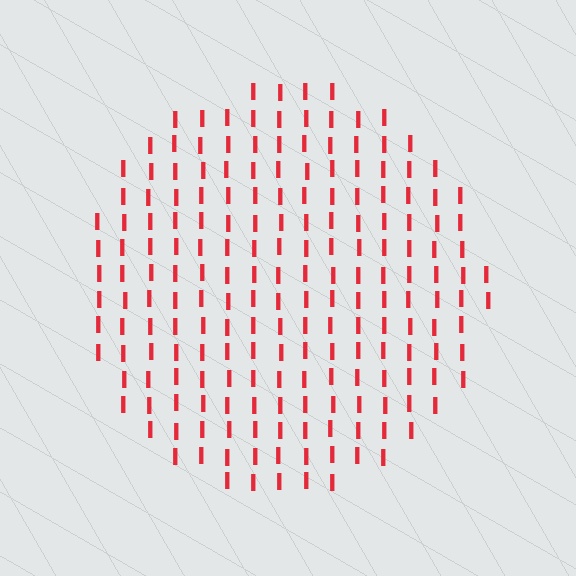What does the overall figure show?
The overall figure shows a circle.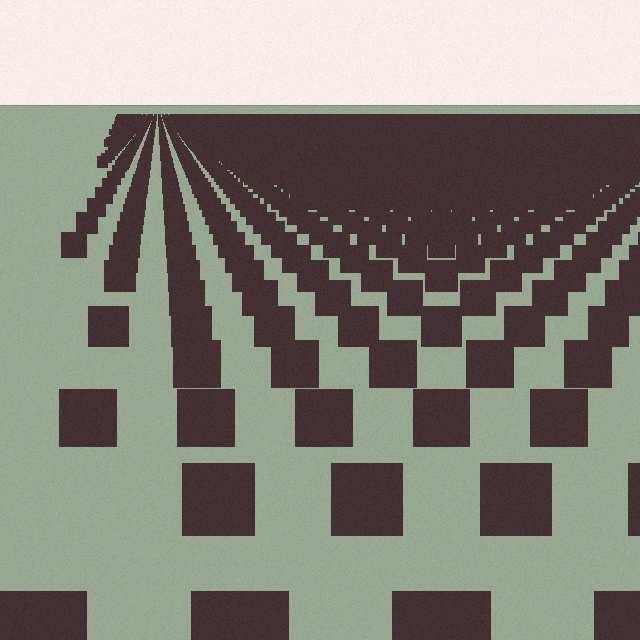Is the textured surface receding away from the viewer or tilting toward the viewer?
The surface is receding away from the viewer. Texture elements get smaller and denser toward the top.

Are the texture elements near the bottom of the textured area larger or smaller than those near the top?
Larger. Near the bottom, elements are closer to the viewer and appear at a bigger on-screen size.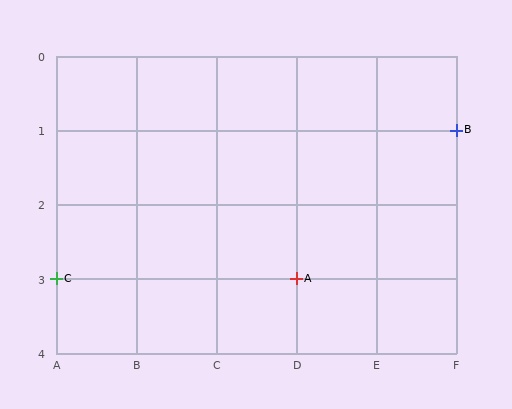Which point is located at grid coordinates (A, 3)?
Point C is at (A, 3).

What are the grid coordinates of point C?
Point C is at grid coordinates (A, 3).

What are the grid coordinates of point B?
Point B is at grid coordinates (F, 1).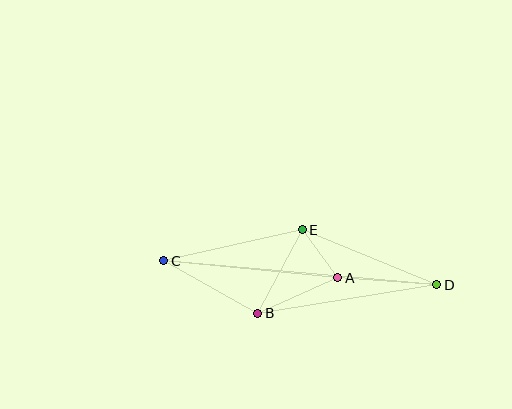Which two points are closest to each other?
Points A and E are closest to each other.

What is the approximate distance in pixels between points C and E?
The distance between C and E is approximately 142 pixels.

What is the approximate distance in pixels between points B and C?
The distance between B and C is approximately 108 pixels.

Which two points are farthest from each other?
Points C and D are farthest from each other.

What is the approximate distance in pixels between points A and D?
The distance between A and D is approximately 99 pixels.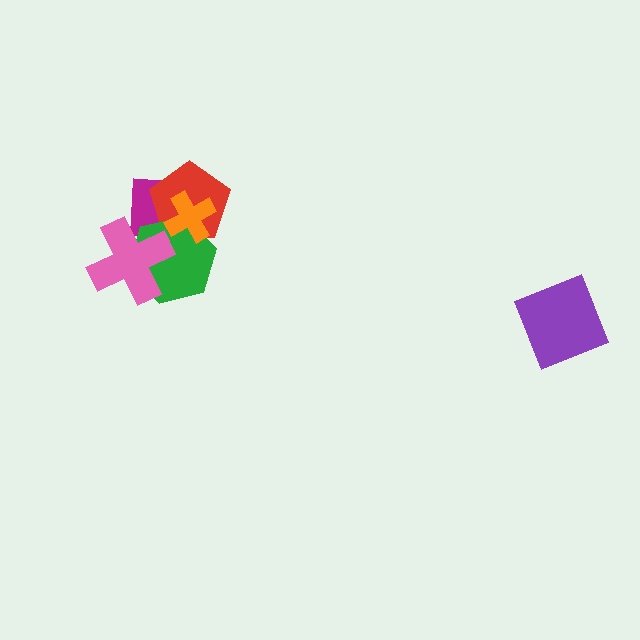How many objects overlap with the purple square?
0 objects overlap with the purple square.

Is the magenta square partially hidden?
Yes, it is partially covered by another shape.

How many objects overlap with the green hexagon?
4 objects overlap with the green hexagon.